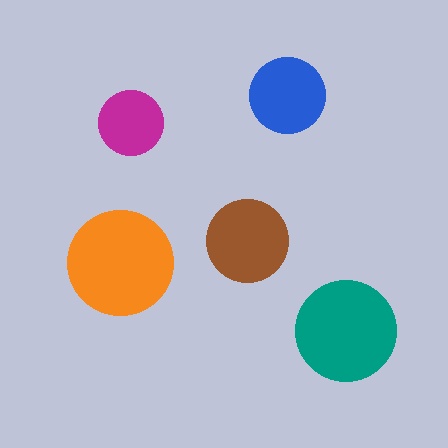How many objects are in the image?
There are 5 objects in the image.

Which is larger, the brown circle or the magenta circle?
The brown one.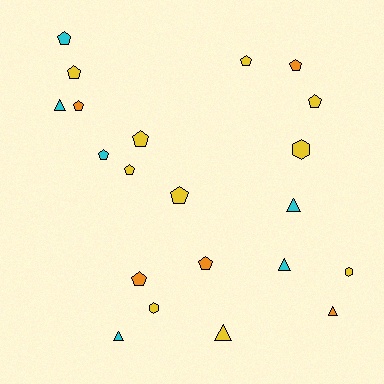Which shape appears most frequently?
Pentagon, with 12 objects.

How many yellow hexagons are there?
There are 3 yellow hexagons.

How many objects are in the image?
There are 21 objects.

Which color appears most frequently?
Yellow, with 10 objects.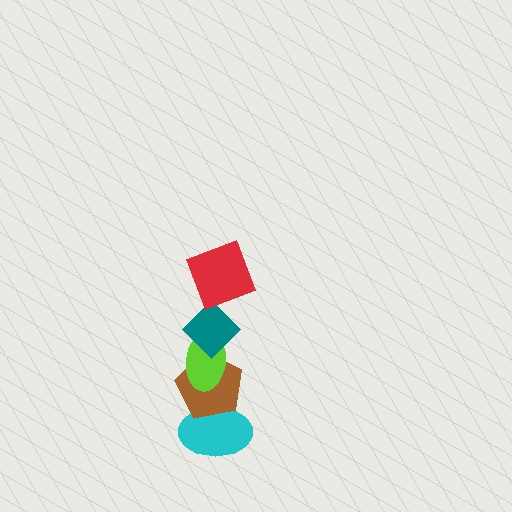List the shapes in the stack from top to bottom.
From top to bottom: the red square, the teal diamond, the lime ellipse, the brown pentagon, the cyan ellipse.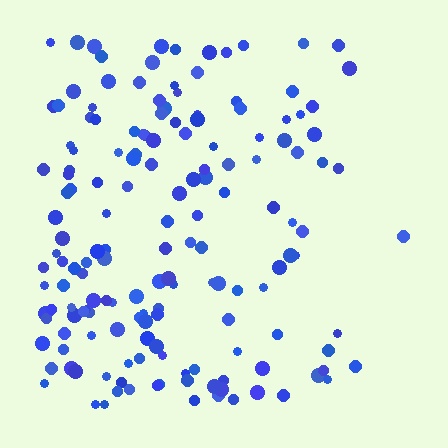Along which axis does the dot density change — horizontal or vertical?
Horizontal.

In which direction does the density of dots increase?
From right to left, with the left side densest.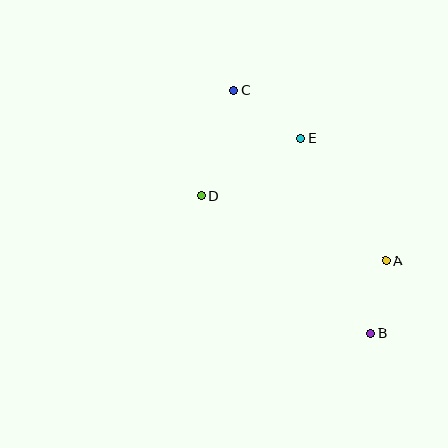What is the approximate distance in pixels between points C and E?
The distance between C and E is approximately 82 pixels.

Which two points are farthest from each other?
Points B and C are farthest from each other.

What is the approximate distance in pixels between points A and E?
The distance between A and E is approximately 149 pixels.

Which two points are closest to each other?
Points A and B are closest to each other.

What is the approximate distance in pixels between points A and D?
The distance between A and D is approximately 196 pixels.